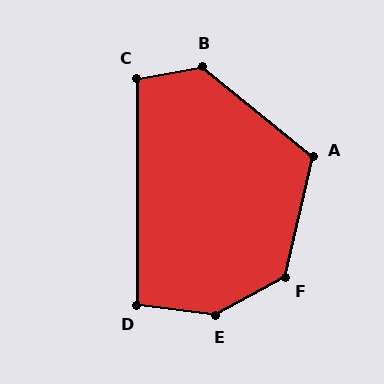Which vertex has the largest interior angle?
E, at approximately 143 degrees.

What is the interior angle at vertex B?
Approximately 130 degrees (obtuse).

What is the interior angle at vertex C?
Approximately 101 degrees (obtuse).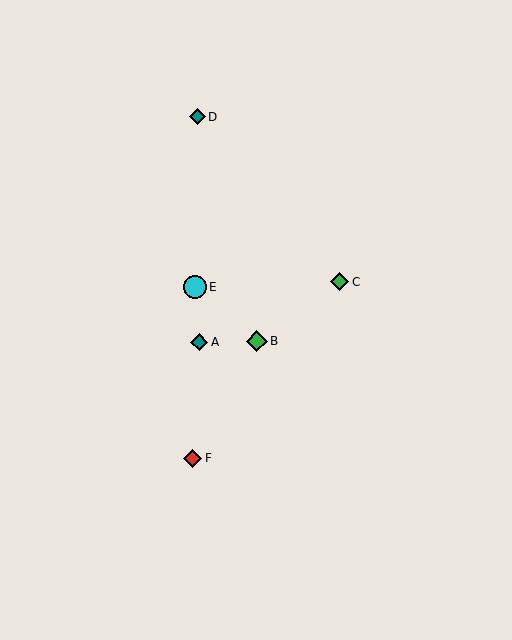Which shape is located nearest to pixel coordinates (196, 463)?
The red diamond (labeled F) at (193, 458) is nearest to that location.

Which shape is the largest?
The cyan circle (labeled E) is the largest.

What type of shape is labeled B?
Shape B is a green diamond.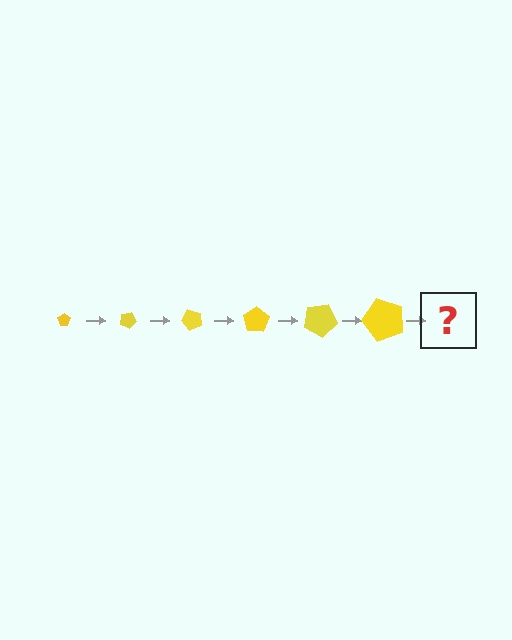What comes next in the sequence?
The next element should be a pentagon, larger than the previous one and rotated 150 degrees from the start.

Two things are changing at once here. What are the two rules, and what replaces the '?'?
The two rules are that the pentagon grows larger each step and it rotates 25 degrees each step. The '?' should be a pentagon, larger than the previous one and rotated 150 degrees from the start.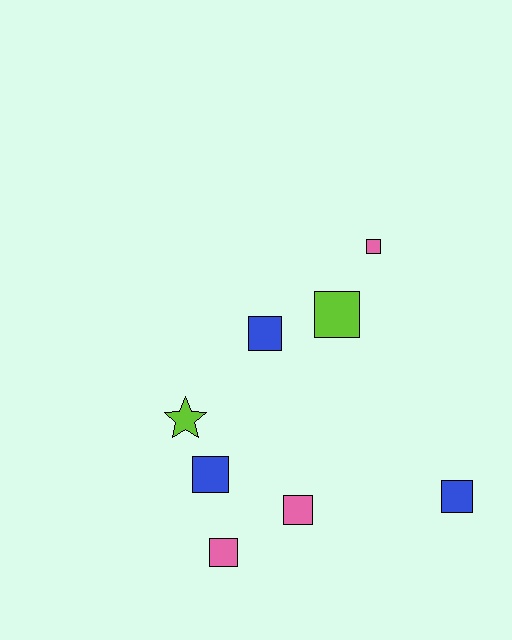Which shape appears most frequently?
Square, with 7 objects.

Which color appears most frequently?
Pink, with 3 objects.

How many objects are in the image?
There are 8 objects.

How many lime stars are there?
There is 1 lime star.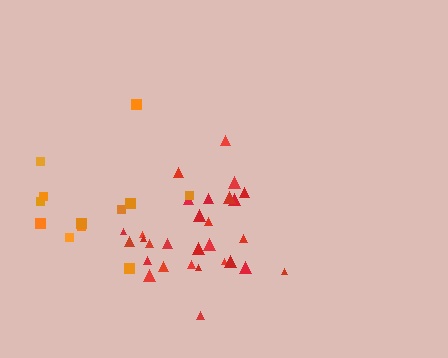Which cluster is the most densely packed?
Red.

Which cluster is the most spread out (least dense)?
Orange.